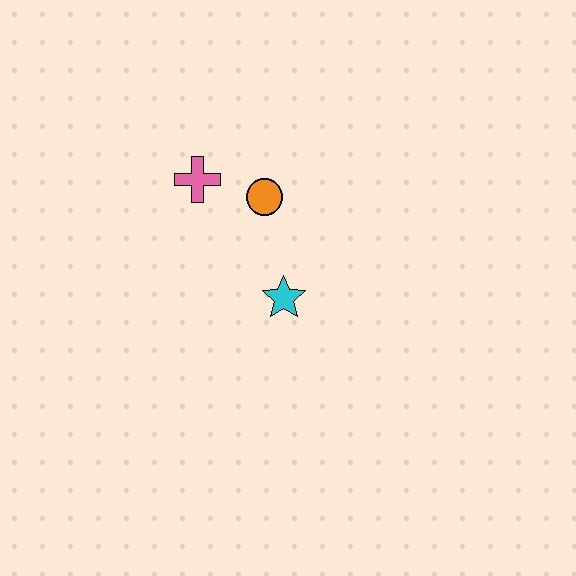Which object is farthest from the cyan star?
The pink cross is farthest from the cyan star.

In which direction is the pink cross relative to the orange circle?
The pink cross is to the left of the orange circle.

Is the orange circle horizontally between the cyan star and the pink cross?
Yes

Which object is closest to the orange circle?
The pink cross is closest to the orange circle.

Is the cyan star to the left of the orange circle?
No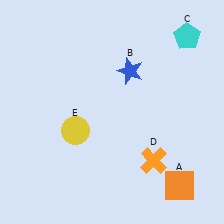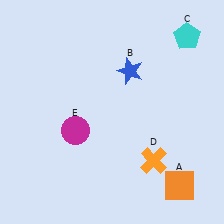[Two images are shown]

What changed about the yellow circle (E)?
In Image 1, E is yellow. In Image 2, it changed to magenta.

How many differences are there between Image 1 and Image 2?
There is 1 difference between the two images.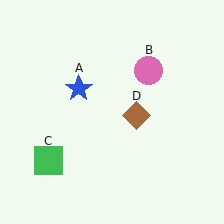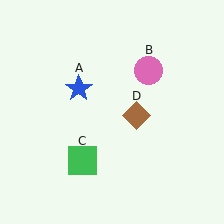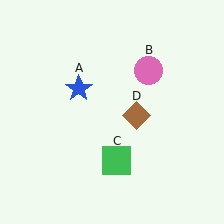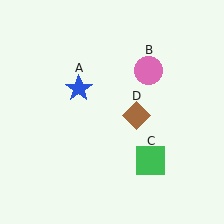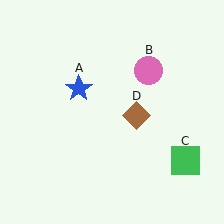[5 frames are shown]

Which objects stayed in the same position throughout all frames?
Blue star (object A) and pink circle (object B) and brown diamond (object D) remained stationary.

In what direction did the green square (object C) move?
The green square (object C) moved right.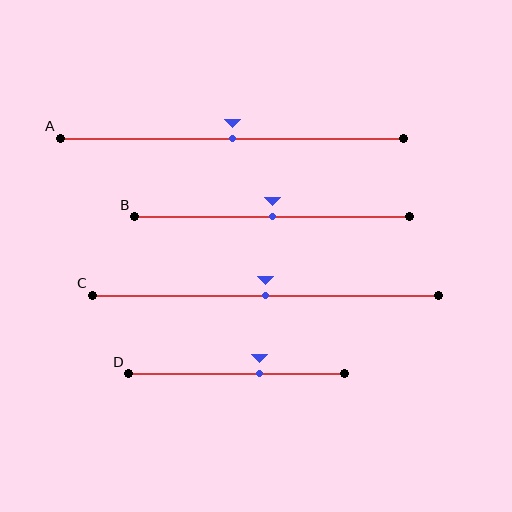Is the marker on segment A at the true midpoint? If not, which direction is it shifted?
Yes, the marker on segment A is at the true midpoint.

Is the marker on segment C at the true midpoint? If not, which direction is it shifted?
Yes, the marker on segment C is at the true midpoint.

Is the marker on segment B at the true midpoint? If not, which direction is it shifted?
Yes, the marker on segment B is at the true midpoint.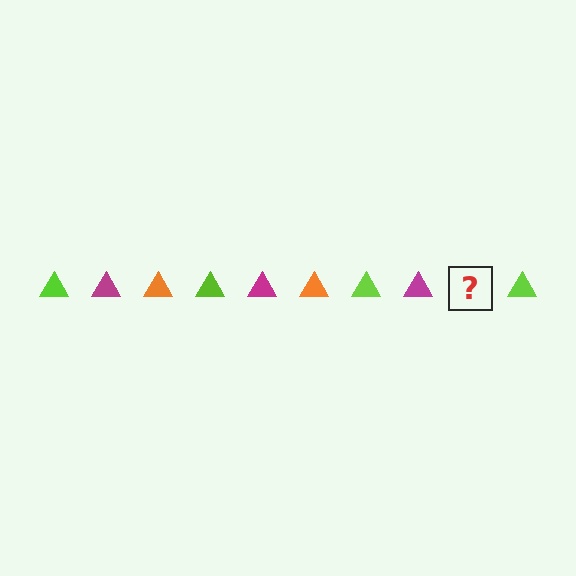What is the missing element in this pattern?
The missing element is an orange triangle.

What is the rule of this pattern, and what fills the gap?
The rule is that the pattern cycles through lime, magenta, orange triangles. The gap should be filled with an orange triangle.